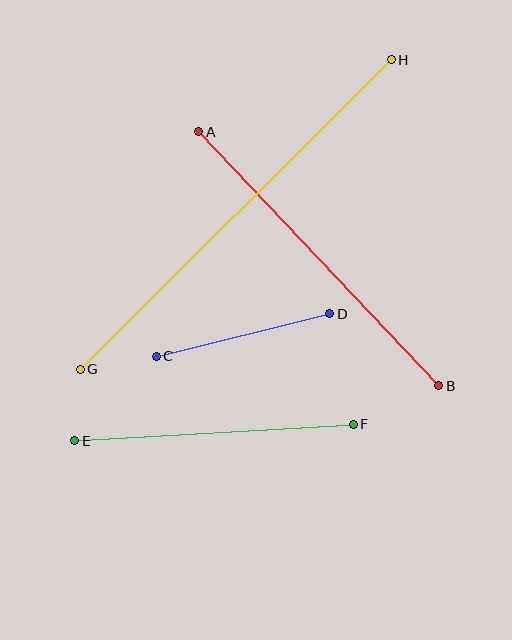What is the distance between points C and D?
The distance is approximately 179 pixels.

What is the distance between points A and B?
The distance is approximately 349 pixels.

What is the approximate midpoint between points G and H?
The midpoint is at approximately (236, 215) pixels.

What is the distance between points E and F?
The distance is approximately 279 pixels.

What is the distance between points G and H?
The distance is approximately 439 pixels.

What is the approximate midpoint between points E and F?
The midpoint is at approximately (214, 432) pixels.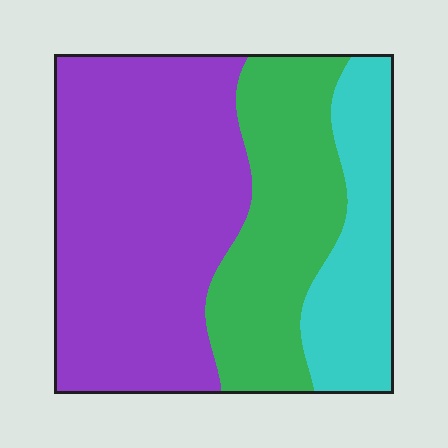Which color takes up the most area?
Purple, at roughly 50%.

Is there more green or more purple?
Purple.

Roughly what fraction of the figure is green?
Green covers about 30% of the figure.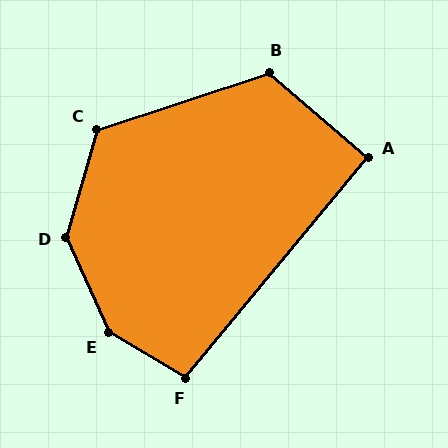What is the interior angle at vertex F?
Approximately 99 degrees (obtuse).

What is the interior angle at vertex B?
Approximately 121 degrees (obtuse).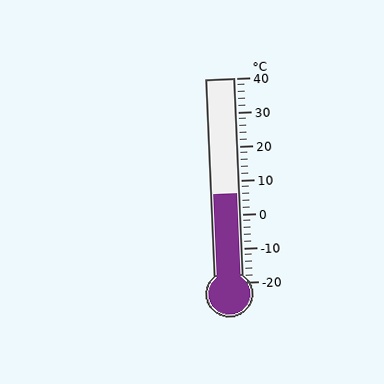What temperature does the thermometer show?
The thermometer shows approximately 6°C.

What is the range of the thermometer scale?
The thermometer scale ranges from -20°C to 40°C.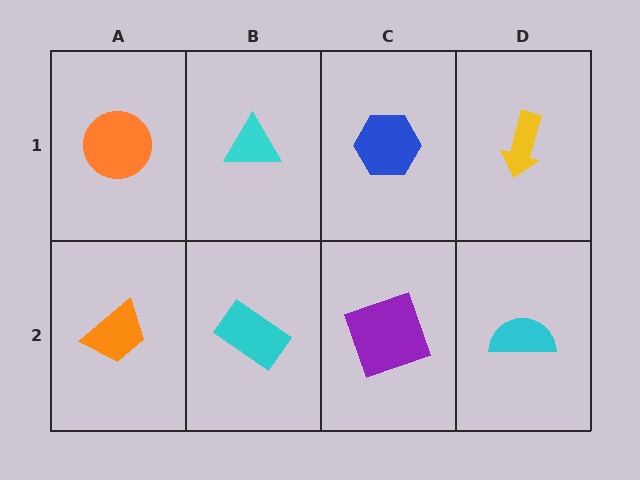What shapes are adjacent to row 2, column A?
An orange circle (row 1, column A), a cyan rectangle (row 2, column B).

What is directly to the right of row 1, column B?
A blue hexagon.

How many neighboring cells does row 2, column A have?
2.